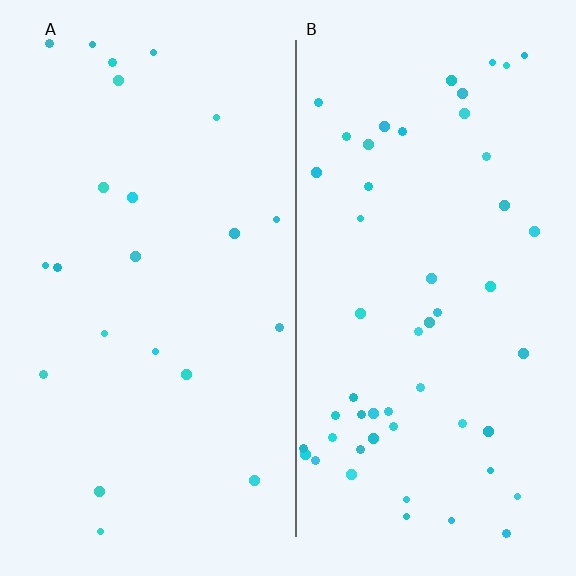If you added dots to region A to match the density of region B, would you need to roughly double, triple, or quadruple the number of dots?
Approximately double.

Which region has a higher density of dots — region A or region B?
B (the right).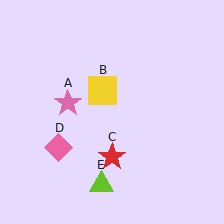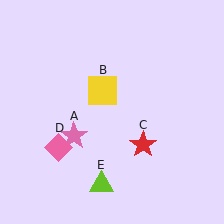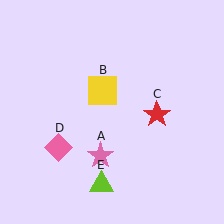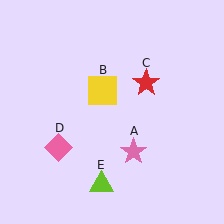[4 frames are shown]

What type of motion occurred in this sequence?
The pink star (object A), red star (object C) rotated counterclockwise around the center of the scene.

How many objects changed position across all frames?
2 objects changed position: pink star (object A), red star (object C).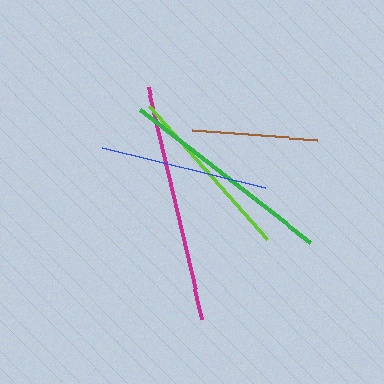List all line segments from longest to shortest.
From longest to shortest: magenta, green, lime, blue, brown.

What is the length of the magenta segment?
The magenta segment is approximately 238 pixels long.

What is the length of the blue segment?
The blue segment is approximately 167 pixels long.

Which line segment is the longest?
The magenta line is the longest at approximately 238 pixels.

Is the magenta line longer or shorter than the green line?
The magenta line is longer than the green line.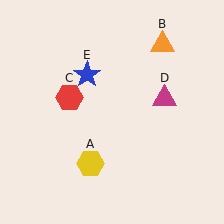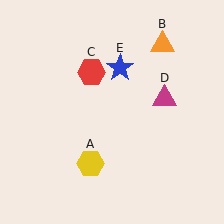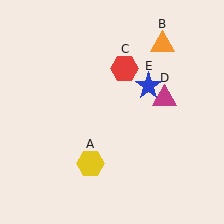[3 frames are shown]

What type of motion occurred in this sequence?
The red hexagon (object C), blue star (object E) rotated clockwise around the center of the scene.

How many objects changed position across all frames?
2 objects changed position: red hexagon (object C), blue star (object E).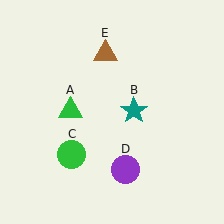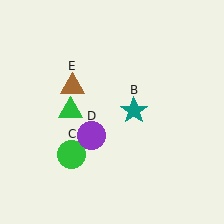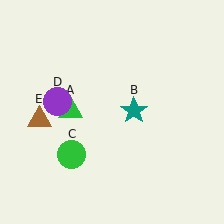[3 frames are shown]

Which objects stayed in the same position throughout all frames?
Green triangle (object A) and teal star (object B) and green circle (object C) remained stationary.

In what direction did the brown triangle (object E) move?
The brown triangle (object E) moved down and to the left.